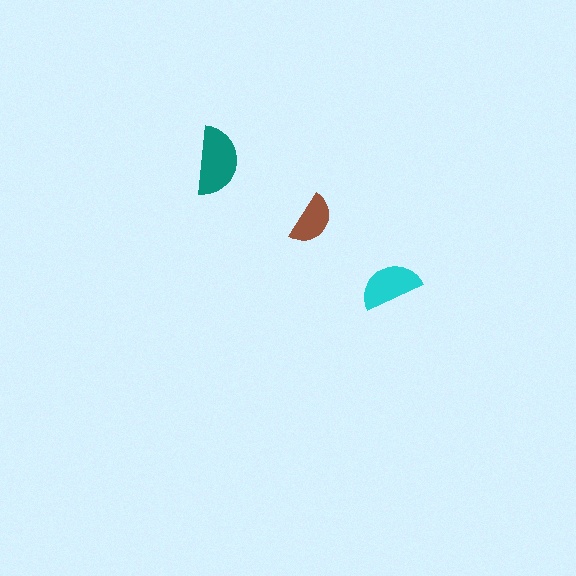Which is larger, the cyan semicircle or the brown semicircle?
The cyan one.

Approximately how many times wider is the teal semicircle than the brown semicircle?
About 1.5 times wider.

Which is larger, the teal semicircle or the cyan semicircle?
The teal one.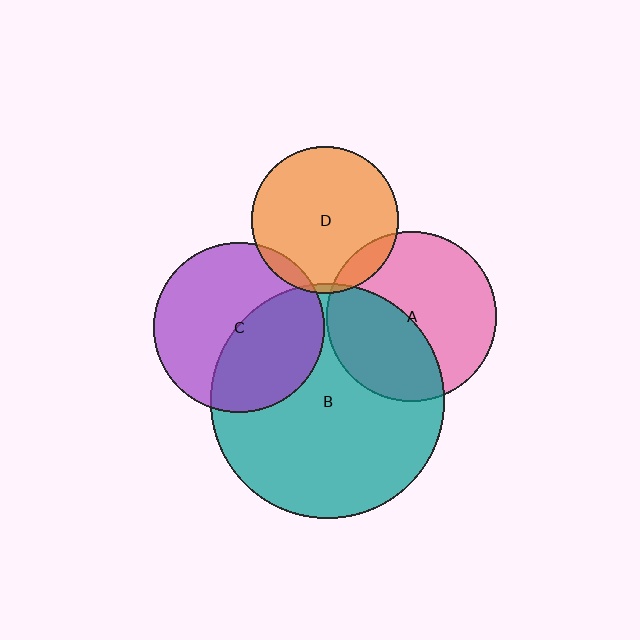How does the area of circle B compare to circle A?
Approximately 1.9 times.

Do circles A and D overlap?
Yes.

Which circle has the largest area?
Circle B (teal).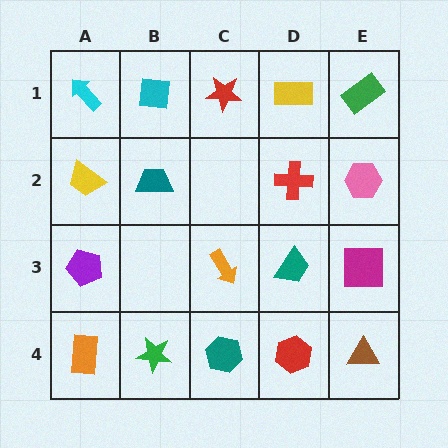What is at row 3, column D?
A teal trapezoid.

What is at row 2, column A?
A yellow trapezoid.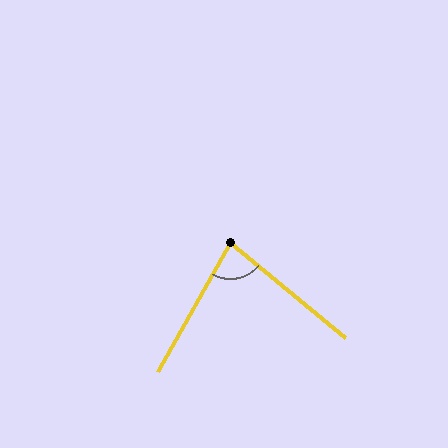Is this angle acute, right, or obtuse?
It is acute.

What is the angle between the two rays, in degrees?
Approximately 80 degrees.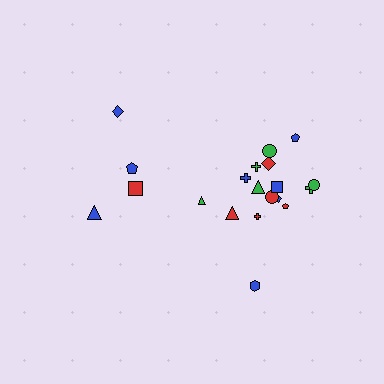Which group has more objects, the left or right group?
The right group.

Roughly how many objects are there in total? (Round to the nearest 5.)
Roughly 20 objects in total.